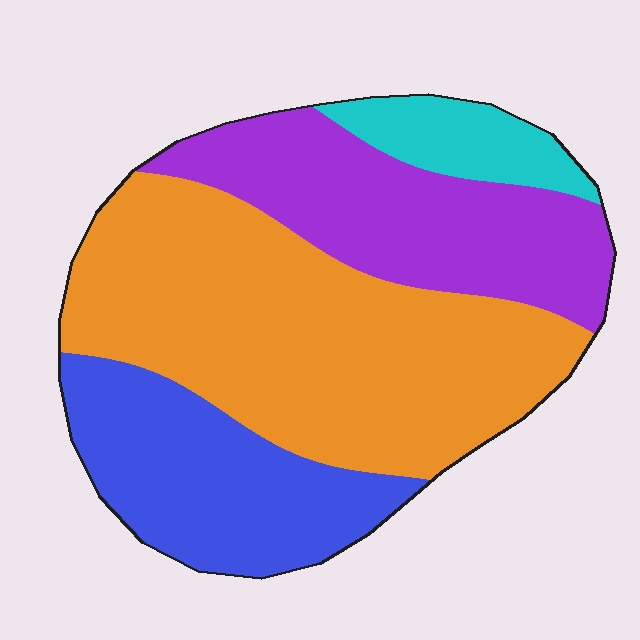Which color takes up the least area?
Cyan, at roughly 10%.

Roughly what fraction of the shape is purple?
Purple covers around 25% of the shape.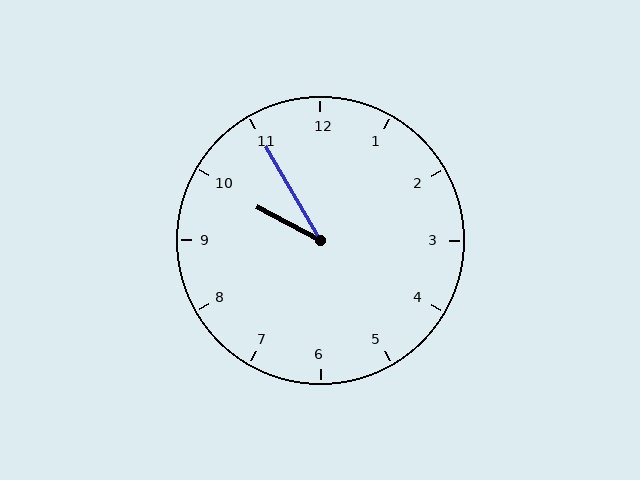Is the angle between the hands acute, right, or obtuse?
It is acute.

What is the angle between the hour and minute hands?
Approximately 32 degrees.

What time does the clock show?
9:55.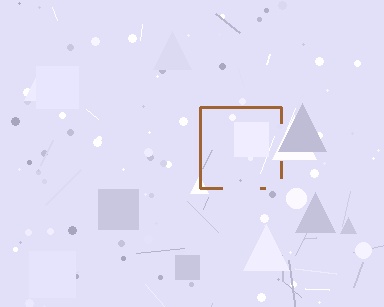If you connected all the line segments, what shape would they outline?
They would outline a square.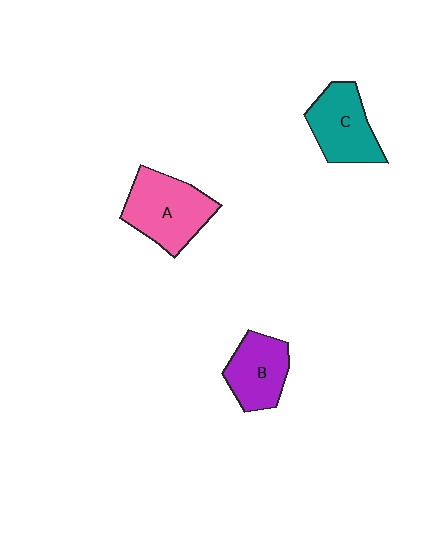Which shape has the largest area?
Shape A (pink).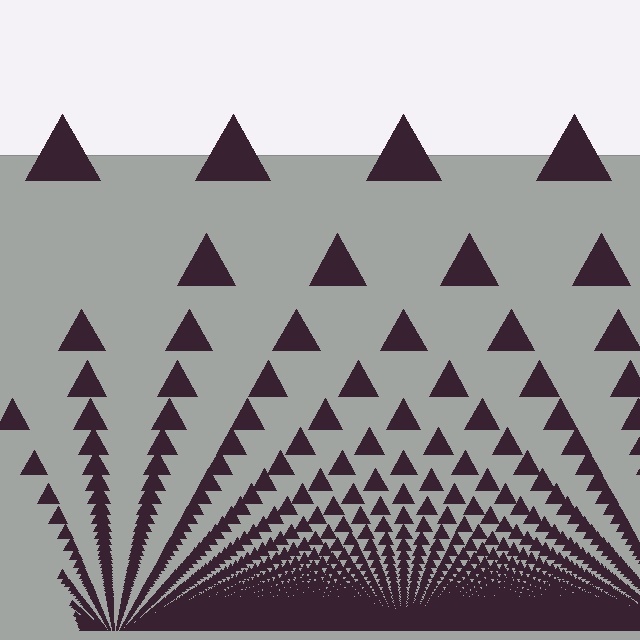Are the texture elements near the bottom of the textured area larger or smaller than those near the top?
Smaller. The gradient is inverted — elements near the bottom are smaller and denser.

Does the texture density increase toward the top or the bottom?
Density increases toward the bottom.